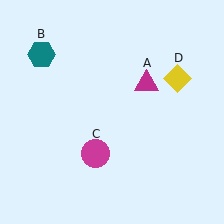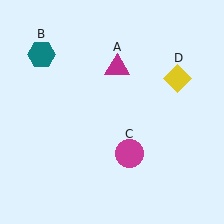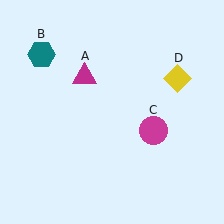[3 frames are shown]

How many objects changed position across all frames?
2 objects changed position: magenta triangle (object A), magenta circle (object C).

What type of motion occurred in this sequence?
The magenta triangle (object A), magenta circle (object C) rotated counterclockwise around the center of the scene.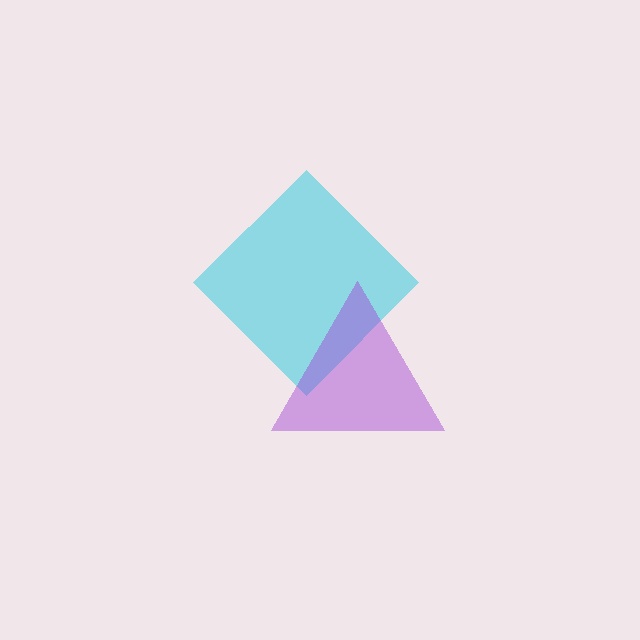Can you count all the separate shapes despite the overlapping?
Yes, there are 2 separate shapes.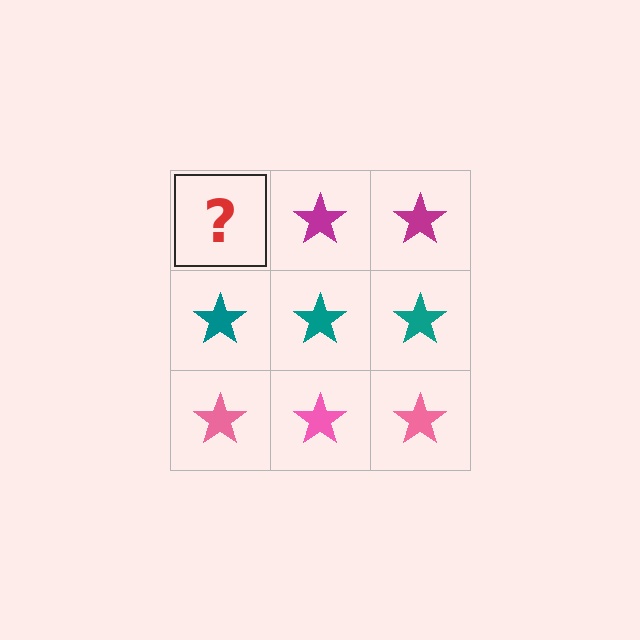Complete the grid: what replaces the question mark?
The question mark should be replaced with a magenta star.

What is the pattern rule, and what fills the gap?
The rule is that each row has a consistent color. The gap should be filled with a magenta star.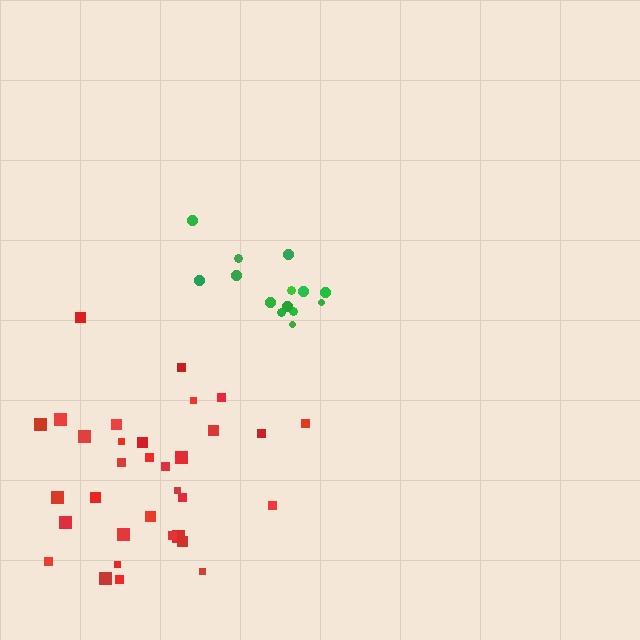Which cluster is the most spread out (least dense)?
Red.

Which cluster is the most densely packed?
Green.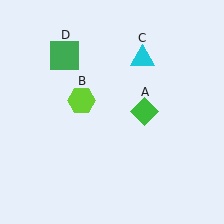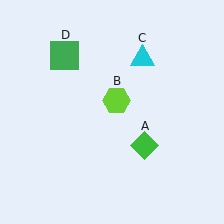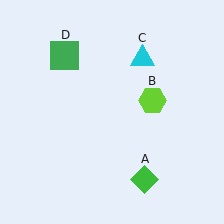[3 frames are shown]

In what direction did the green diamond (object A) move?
The green diamond (object A) moved down.